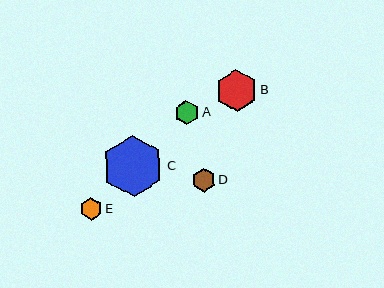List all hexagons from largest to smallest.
From largest to smallest: C, B, A, D, E.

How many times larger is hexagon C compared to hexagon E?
Hexagon C is approximately 2.7 times the size of hexagon E.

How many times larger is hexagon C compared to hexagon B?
Hexagon C is approximately 1.5 times the size of hexagon B.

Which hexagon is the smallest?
Hexagon E is the smallest with a size of approximately 23 pixels.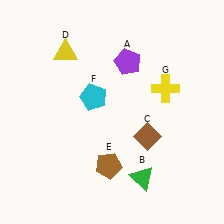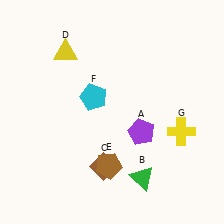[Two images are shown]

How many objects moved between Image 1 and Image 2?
3 objects moved between the two images.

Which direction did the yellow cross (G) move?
The yellow cross (G) moved down.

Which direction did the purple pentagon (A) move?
The purple pentagon (A) moved down.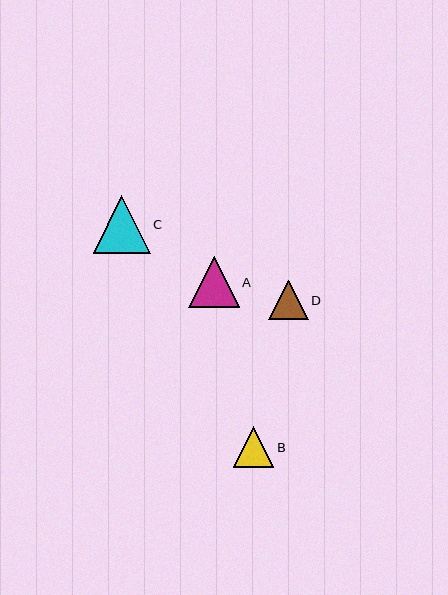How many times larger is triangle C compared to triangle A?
Triangle C is approximately 1.1 times the size of triangle A.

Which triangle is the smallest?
Triangle D is the smallest with a size of approximately 39 pixels.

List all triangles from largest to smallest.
From largest to smallest: C, A, B, D.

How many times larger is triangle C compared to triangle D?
Triangle C is approximately 1.5 times the size of triangle D.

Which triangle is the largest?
Triangle C is the largest with a size of approximately 57 pixels.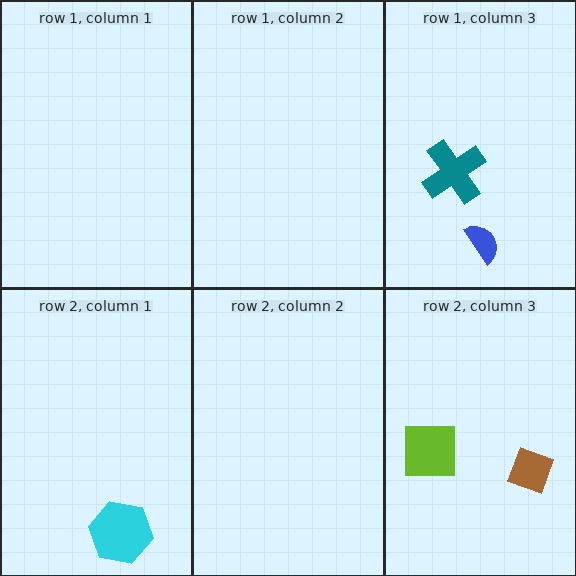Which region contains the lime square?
The row 2, column 3 region.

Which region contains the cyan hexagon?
The row 2, column 1 region.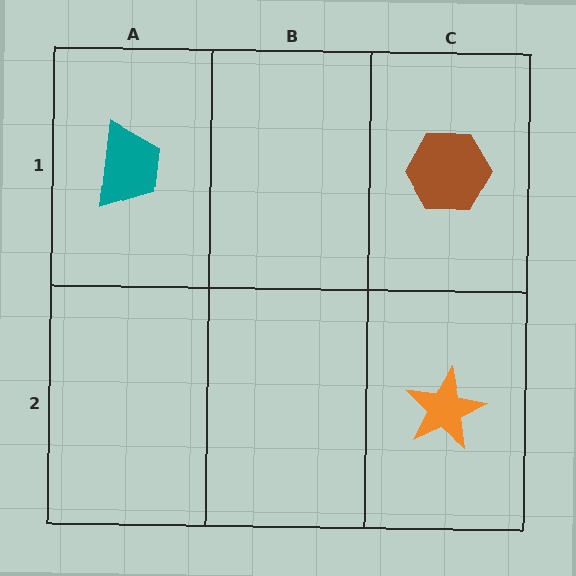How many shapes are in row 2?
1 shape.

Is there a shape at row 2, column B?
No, that cell is empty.